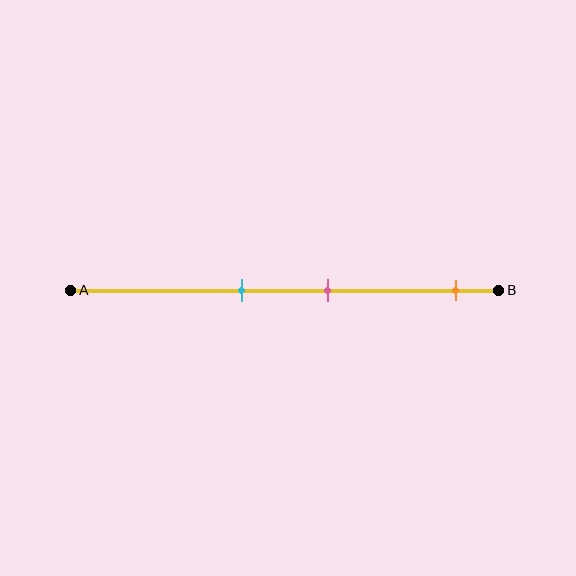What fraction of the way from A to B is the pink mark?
The pink mark is approximately 60% (0.6) of the way from A to B.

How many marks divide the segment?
There are 3 marks dividing the segment.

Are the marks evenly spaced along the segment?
No, the marks are not evenly spaced.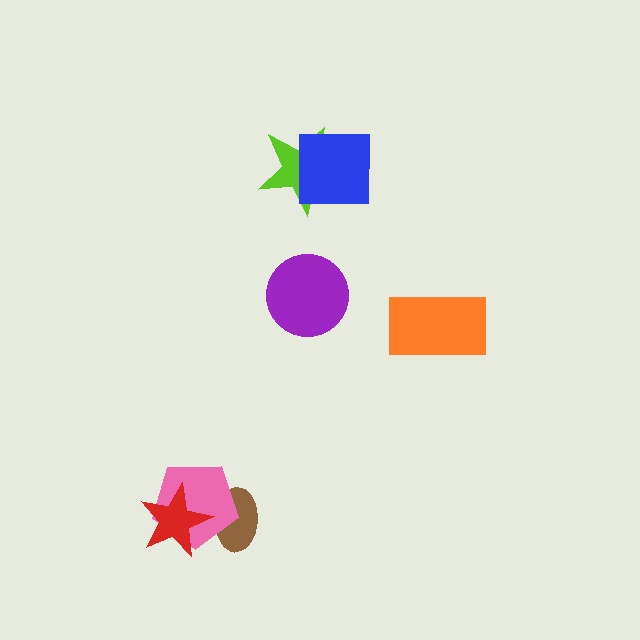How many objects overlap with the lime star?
1 object overlaps with the lime star.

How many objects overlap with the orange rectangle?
0 objects overlap with the orange rectangle.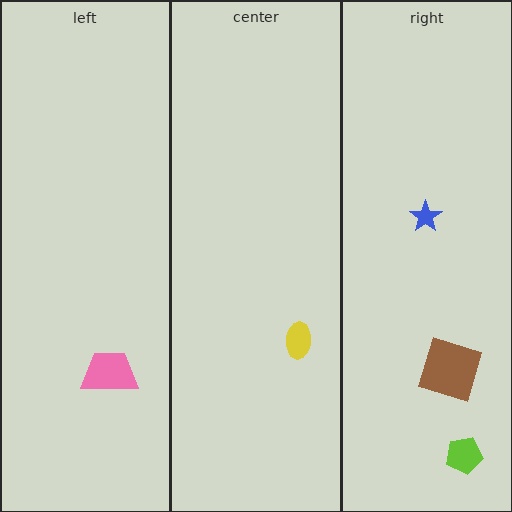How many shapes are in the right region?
3.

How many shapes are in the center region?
1.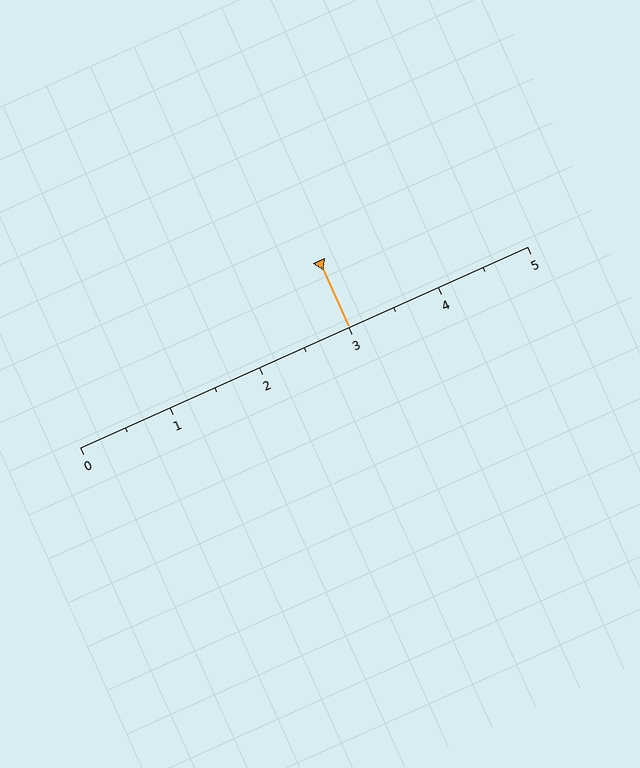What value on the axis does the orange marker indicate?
The marker indicates approximately 3.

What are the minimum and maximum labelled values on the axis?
The axis runs from 0 to 5.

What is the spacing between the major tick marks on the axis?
The major ticks are spaced 1 apart.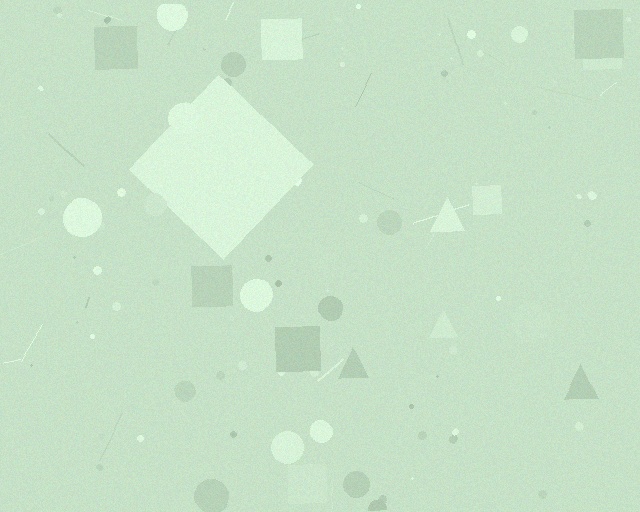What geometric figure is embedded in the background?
A diamond is embedded in the background.